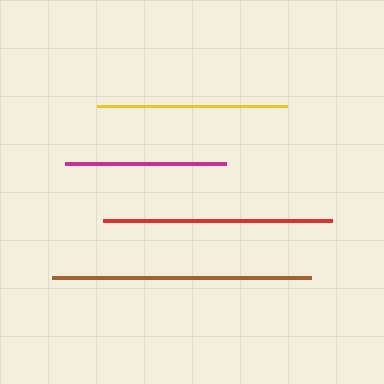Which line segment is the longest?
The brown line is the longest at approximately 259 pixels.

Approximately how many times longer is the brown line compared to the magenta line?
The brown line is approximately 1.6 times the length of the magenta line.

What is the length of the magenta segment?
The magenta segment is approximately 161 pixels long.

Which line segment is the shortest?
The magenta line is the shortest at approximately 161 pixels.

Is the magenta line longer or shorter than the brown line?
The brown line is longer than the magenta line.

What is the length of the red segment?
The red segment is approximately 229 pixels long.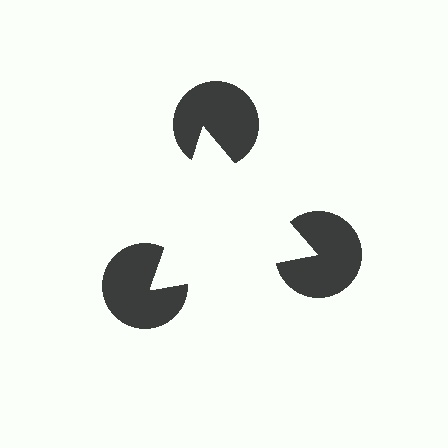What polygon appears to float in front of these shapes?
An illusory triangle — its edges are inferred from the aligned wedge cuts in the pac-man discs, not physically drawn.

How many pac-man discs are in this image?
There are 3 — one at each vertex of the illusory triangle.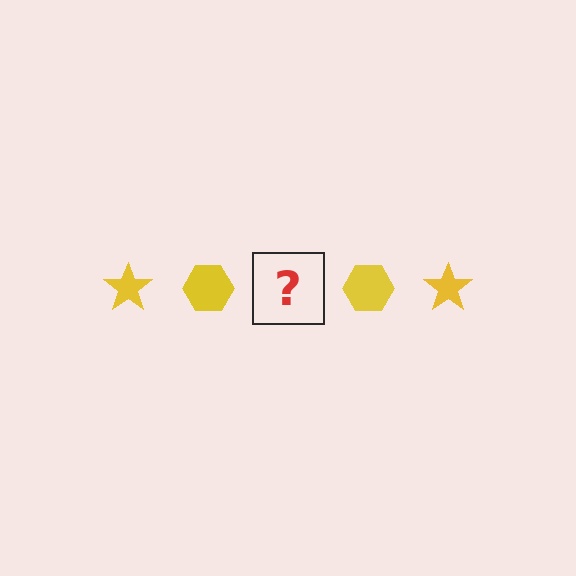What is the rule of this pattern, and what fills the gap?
The rule is that the pattern cycles through star, hexagon shapes in yellow. The gap should be filled with a yellow star.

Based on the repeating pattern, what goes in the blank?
The blank should be a yellow star.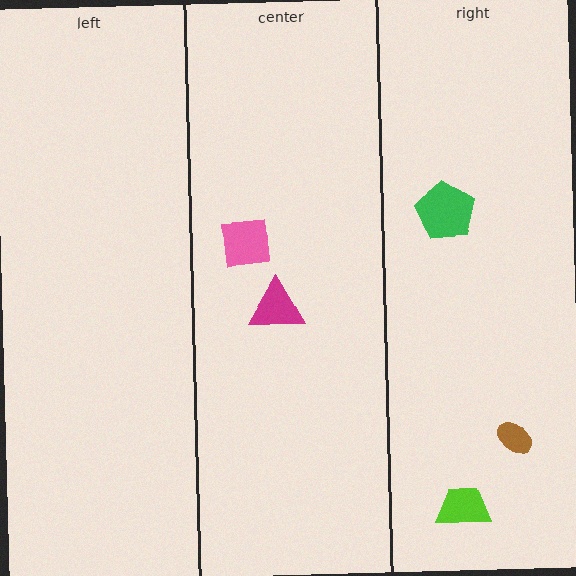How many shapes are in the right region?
3.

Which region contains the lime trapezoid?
The right region.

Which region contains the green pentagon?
The right region.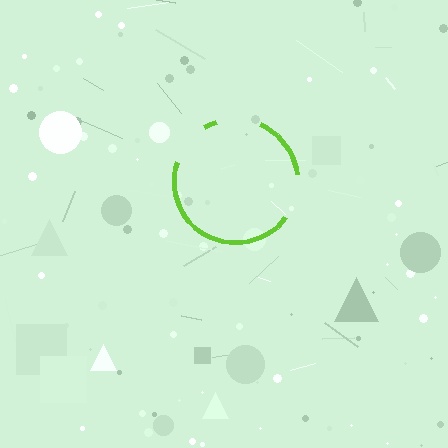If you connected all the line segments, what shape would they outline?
They would outline a circle.